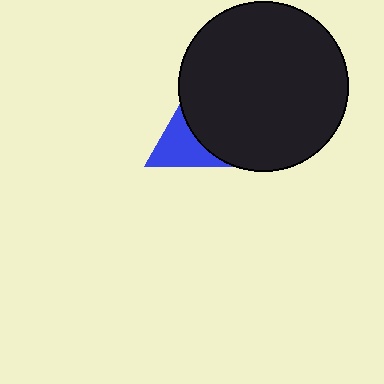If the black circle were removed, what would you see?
You would see the complete blue triangle.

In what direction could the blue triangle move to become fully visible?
The blue triangle could move left. That would shift it out from behind the black circle entirely.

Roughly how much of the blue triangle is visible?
About half of it is visible (roughly 47%).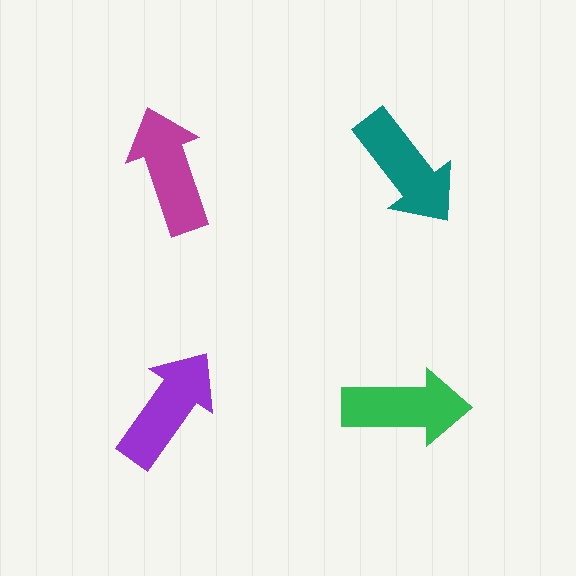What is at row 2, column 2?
A green arrow.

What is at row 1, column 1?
A magenta arrow.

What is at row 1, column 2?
A teal arrow.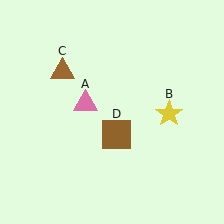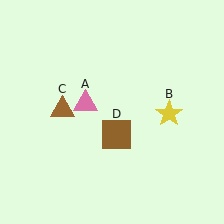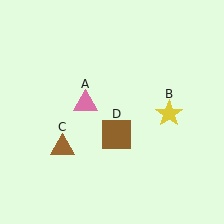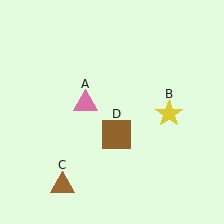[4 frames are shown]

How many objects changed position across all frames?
1 object changed position: brown triangle (object C).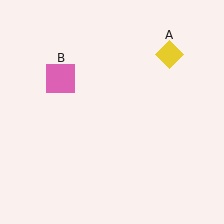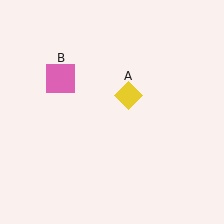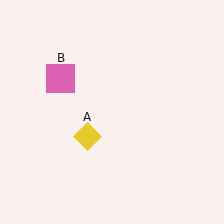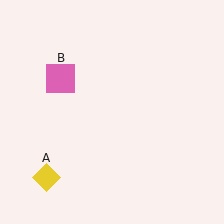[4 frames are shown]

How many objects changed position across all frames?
1 object changed position: yellow diamond (object A).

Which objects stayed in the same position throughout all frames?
Pink square (object B) remained stationary.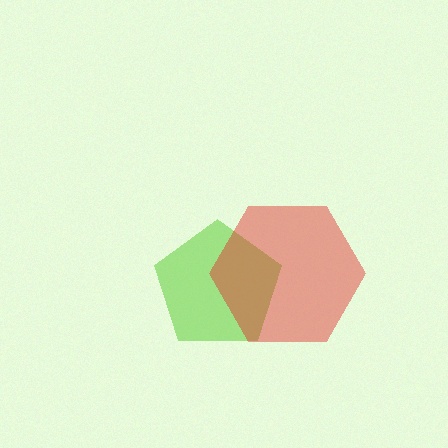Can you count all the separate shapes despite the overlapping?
Yes, there are 2 separate shapes.